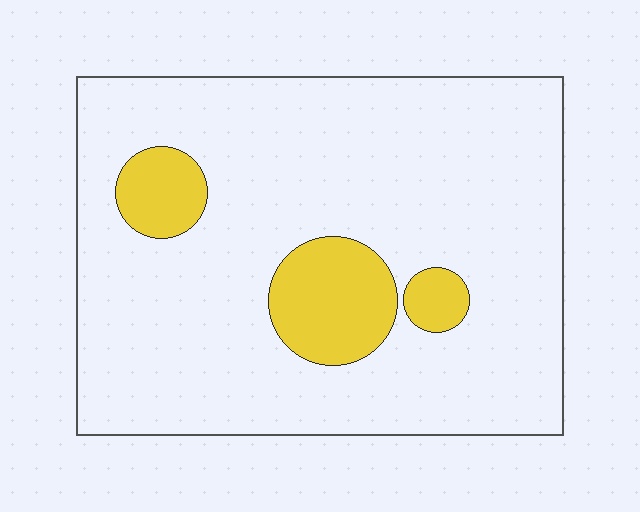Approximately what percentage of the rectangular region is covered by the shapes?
Approximately 15%.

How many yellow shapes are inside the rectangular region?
3.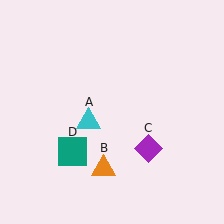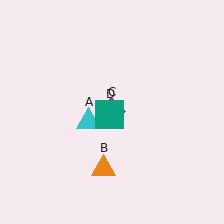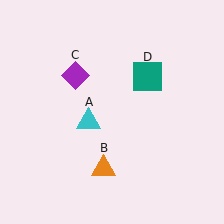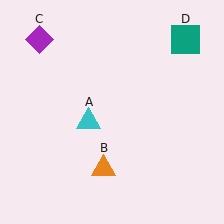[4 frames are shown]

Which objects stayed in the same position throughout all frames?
Cyan triangle (object A) and orange triangle (object B) remained stationary.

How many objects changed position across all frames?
2 objects changed position: purple diamond (object C), teal square (object D).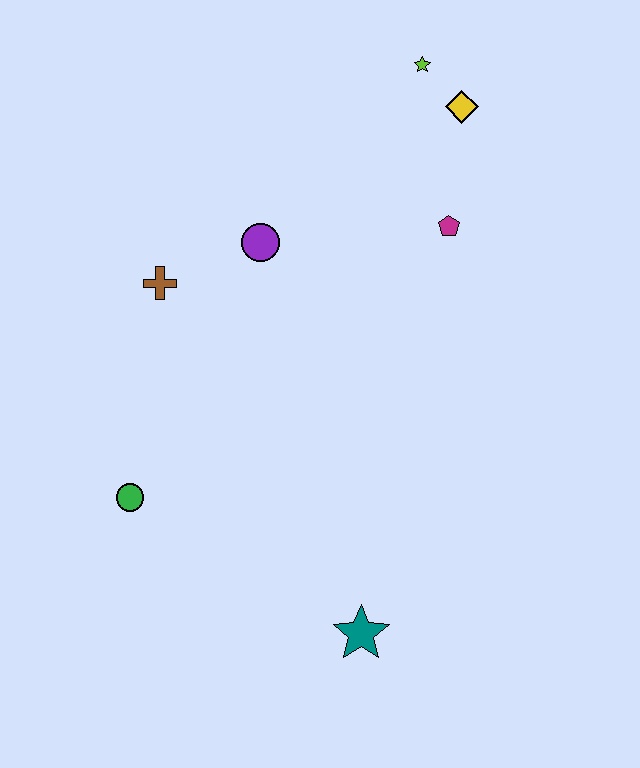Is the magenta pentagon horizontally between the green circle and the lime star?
No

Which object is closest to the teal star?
The green circle is closest to the teal star.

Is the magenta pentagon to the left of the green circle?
No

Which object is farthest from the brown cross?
The teal star is farthest from the brown cross.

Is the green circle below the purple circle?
Yes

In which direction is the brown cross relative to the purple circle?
The brown cross is to the left of the purple circle.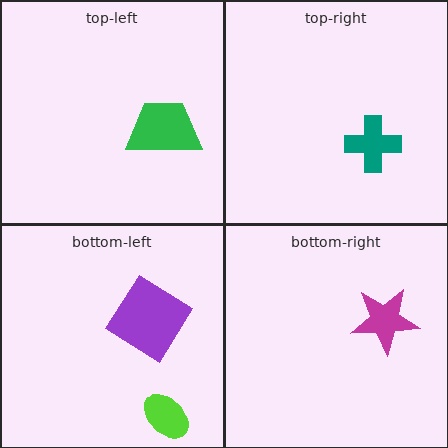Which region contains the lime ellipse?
The bottom-left region.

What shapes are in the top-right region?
The teal cross.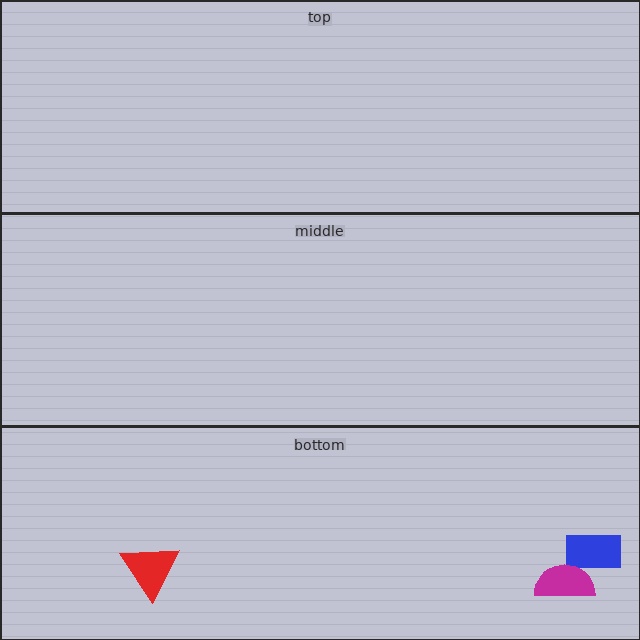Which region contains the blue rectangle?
The bottom region.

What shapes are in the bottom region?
The blue rectangle, the red triangle, the magenta semicircle.